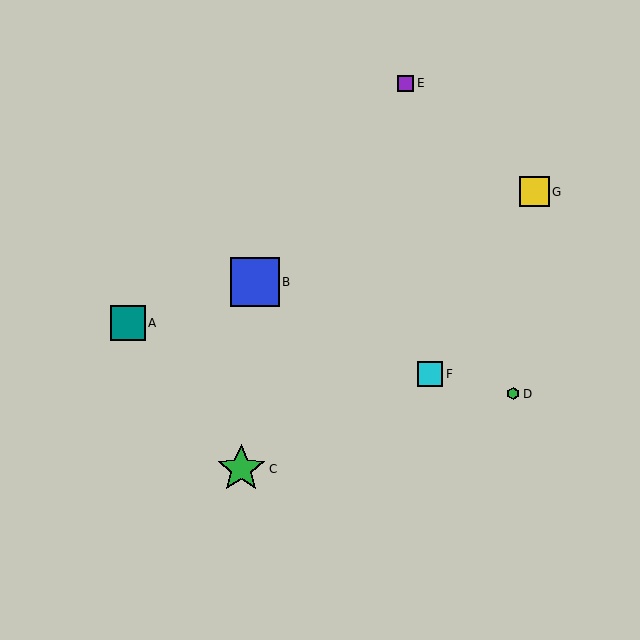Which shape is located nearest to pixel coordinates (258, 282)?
The blue square (labeled B) at (255, 282) is nearest to that location.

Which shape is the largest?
The blue square (labeled B) is the largest.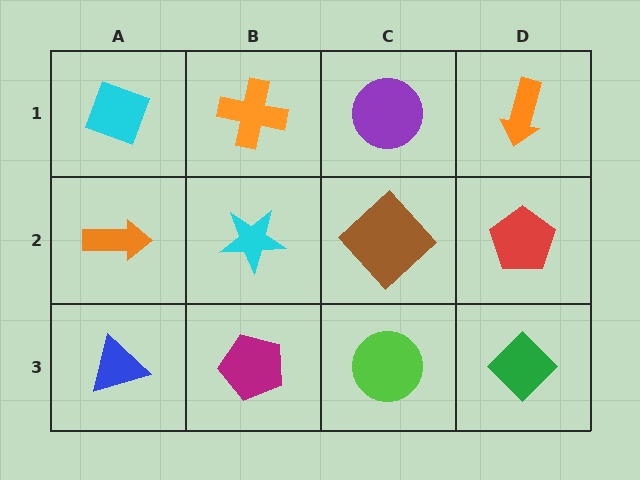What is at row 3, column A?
A blue triangle.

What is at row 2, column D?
A red pentagon.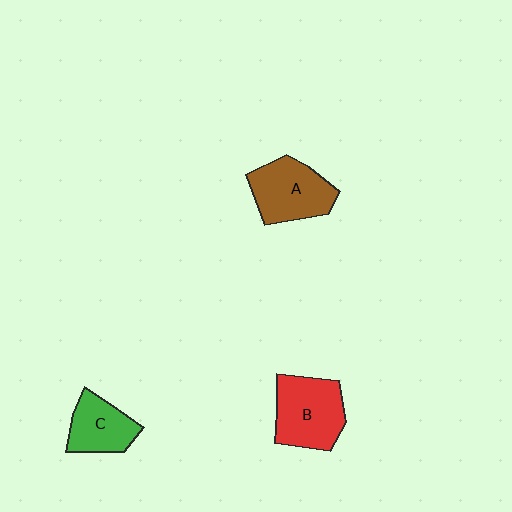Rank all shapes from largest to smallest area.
From largest to smallest: B (red), A (brown), C (green).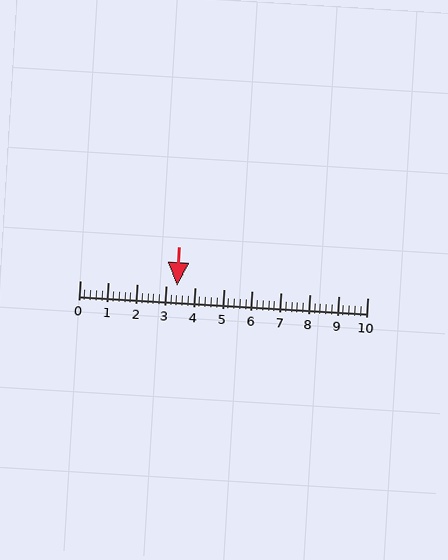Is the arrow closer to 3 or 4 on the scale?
The arrow is closer to 3.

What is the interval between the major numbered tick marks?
The major tick marks are spaced 1 units apart.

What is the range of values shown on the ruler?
The ruler shows values from 0 to 10.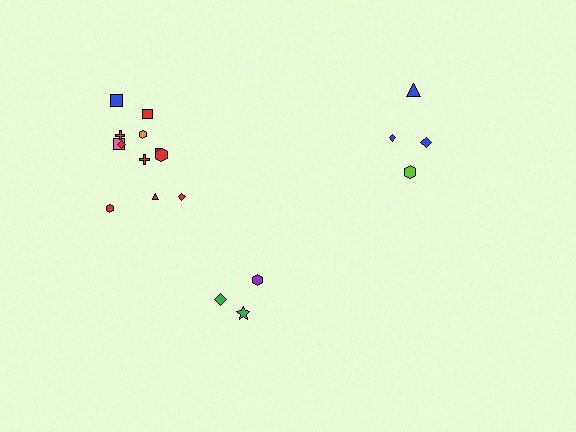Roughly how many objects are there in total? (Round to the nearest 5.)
Roughly 20 objects in total.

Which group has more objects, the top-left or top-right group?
The top-left group.